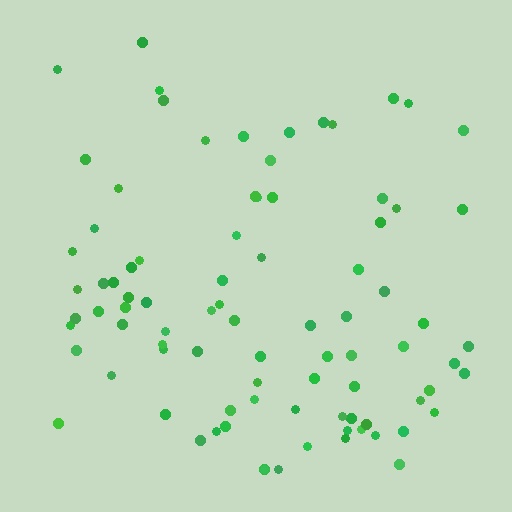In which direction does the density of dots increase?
From top to bottom, with the bottom side densest.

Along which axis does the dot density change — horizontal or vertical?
Vertical.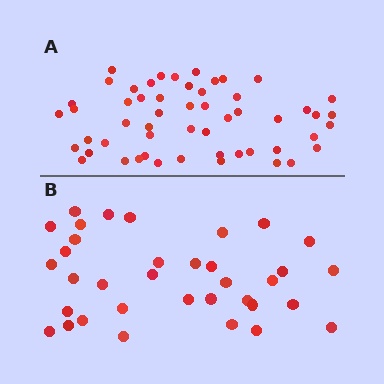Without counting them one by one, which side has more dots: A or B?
Region A (the top region) has more dots.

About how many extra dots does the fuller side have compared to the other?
Region A has approximately 20 more dots than region B.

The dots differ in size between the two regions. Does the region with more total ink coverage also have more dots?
No. Region B has more total ink coverage because its dots are larger, but region A actually contains more individual dots. Total area can be misleading — the number of items is what matters here.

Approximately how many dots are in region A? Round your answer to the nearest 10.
About 50 dots. (The exact count is 54, which rounds to 50.)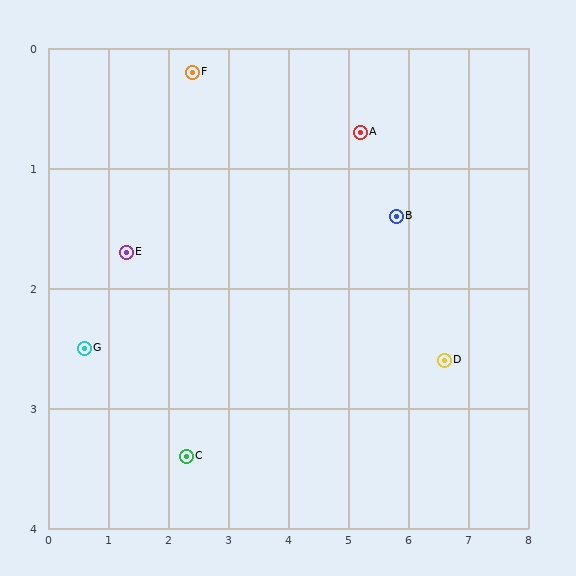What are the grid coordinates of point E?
Point E is at approximately (1.3, 1.7).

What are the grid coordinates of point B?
Point B is at approximately (5.8, 1.4).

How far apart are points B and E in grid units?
Points B and E are about 4.5 grid units apart.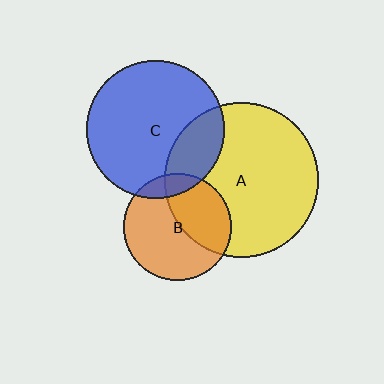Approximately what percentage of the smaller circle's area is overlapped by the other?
Approximately 15%.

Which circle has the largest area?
Circle A (yellow).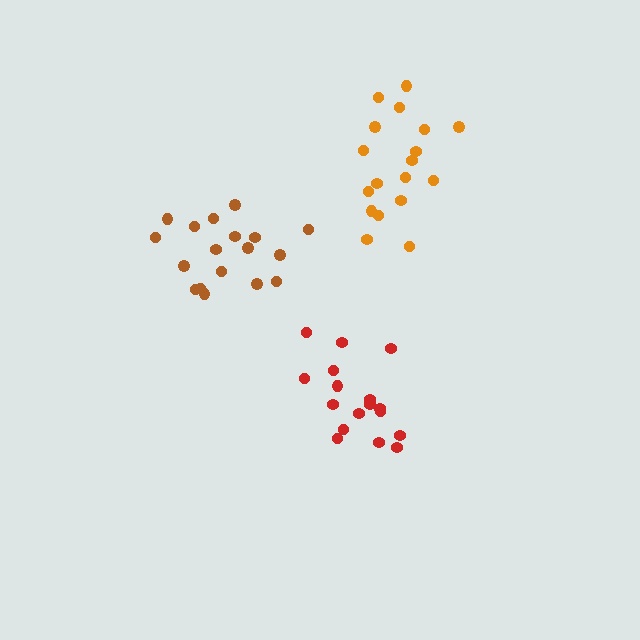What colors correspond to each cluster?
The clusters are colored: brown, orange, red.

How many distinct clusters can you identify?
There are 3 distinct clusters.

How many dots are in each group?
Group 1: 18 dots, Group 2: 18 dots, Group 3: 17 dots (53 total).